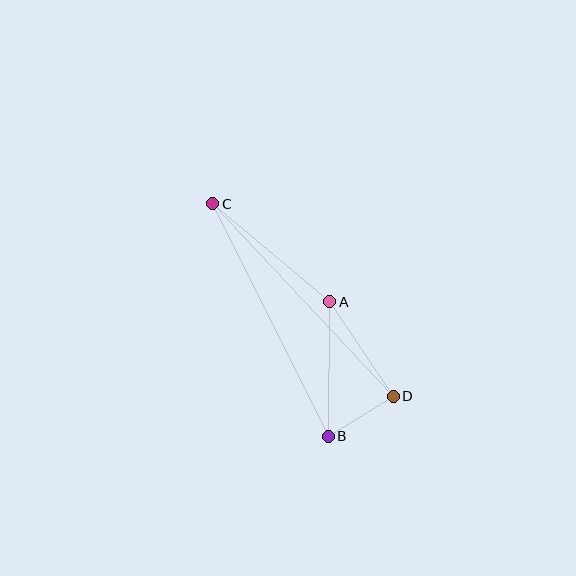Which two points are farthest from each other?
Points C and D are farthest from each other.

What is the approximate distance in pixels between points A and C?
The distance between A and C is approximately 153 pixels.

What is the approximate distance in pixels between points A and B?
The distance between A and B is approximately 135 pixels.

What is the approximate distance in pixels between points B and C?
The distance between B and C is approximately 260 pixels.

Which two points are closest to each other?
Points B and D are closest to each other.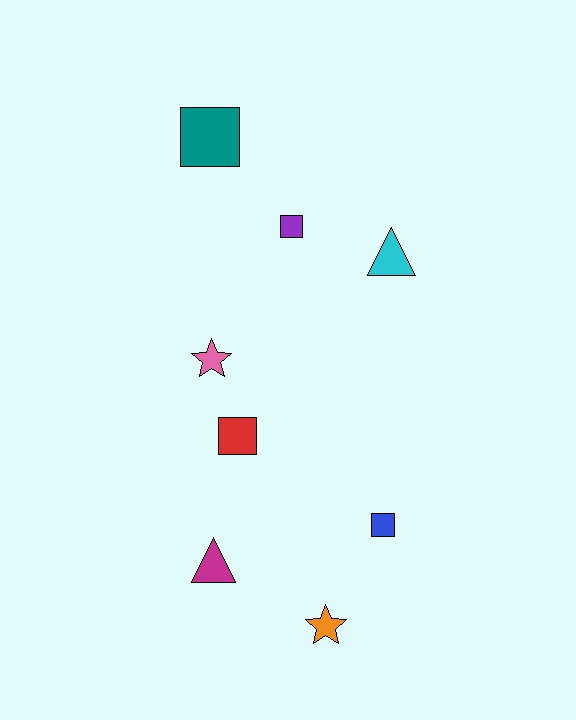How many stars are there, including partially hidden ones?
There are 2 stars.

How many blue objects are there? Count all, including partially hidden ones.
There is 1 blue object.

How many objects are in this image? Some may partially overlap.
There are 8 objects.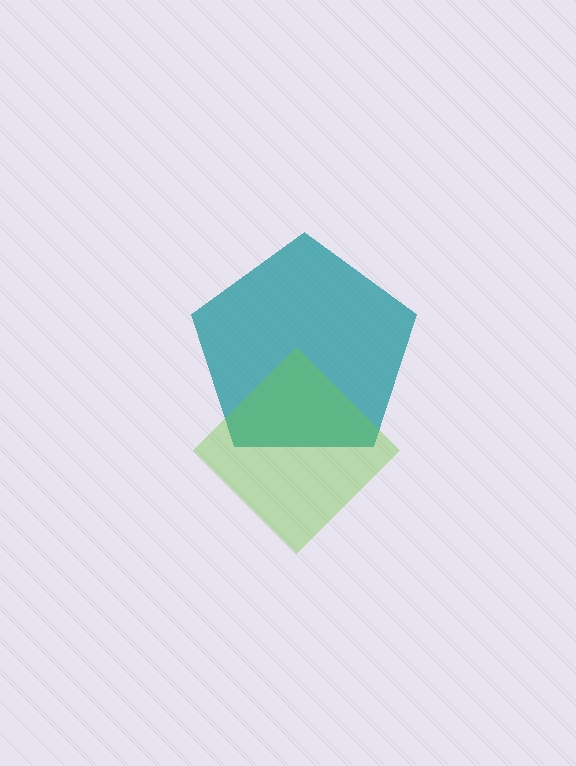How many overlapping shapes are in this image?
There are 2 overlapping shapes in the image.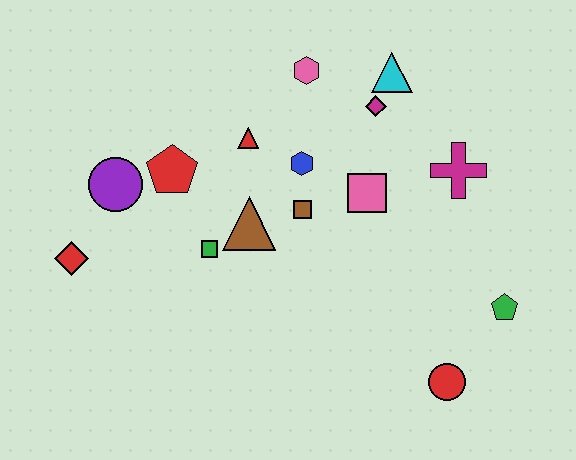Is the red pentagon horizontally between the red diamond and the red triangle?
Yes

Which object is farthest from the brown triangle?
The green pentagon is farthest from the brown triangle.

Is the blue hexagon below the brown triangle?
No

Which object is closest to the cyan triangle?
The magenta diamond is closest to the cyan triangle.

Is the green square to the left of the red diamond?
No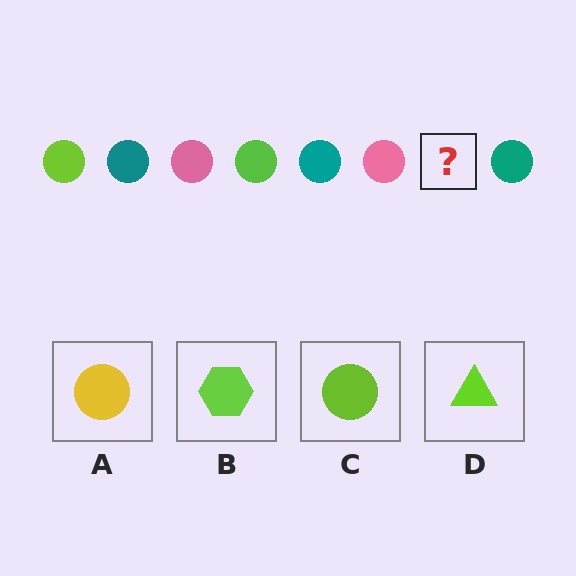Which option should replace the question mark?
Option C.